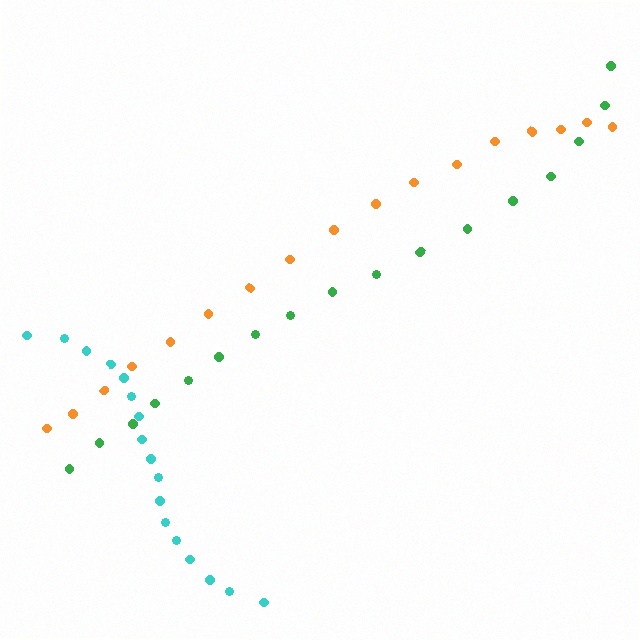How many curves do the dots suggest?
There are 3 distinct paths.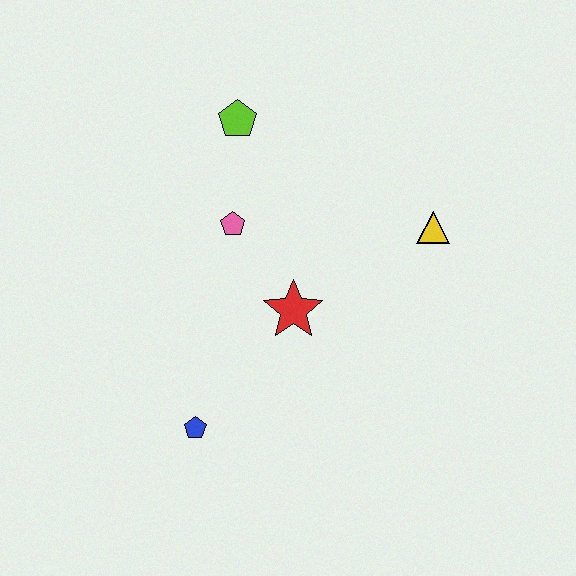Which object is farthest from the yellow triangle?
The blue pentagon is farthest from the yellow triangle.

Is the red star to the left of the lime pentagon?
No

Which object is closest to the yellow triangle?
The red star is closest to the yellow triangle.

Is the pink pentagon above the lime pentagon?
No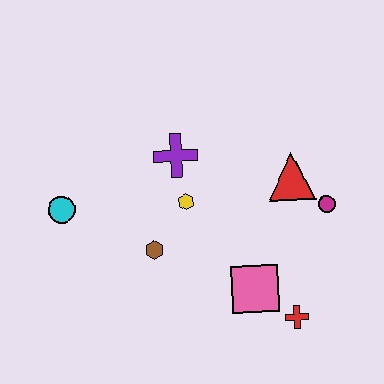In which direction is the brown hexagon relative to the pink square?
The brown hexagon is to the left of the pink square.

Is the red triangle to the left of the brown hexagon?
No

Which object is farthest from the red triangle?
The cyan circle is farthest from the red triangle.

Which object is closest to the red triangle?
The magenta circle is closest to the red triangle.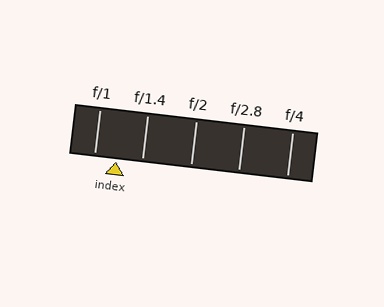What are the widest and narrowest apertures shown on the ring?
The widest aperture shown is f/1 and the narrowest is f/4.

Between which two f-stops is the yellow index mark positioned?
The index mark is between f/1 and f/1.4.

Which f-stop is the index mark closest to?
The index mark is closest to f/1.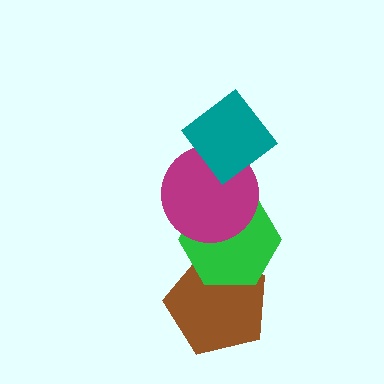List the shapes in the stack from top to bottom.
From top to bottom: the teal diamond, the magenta circle, the green hexagon, the brown pentagon.